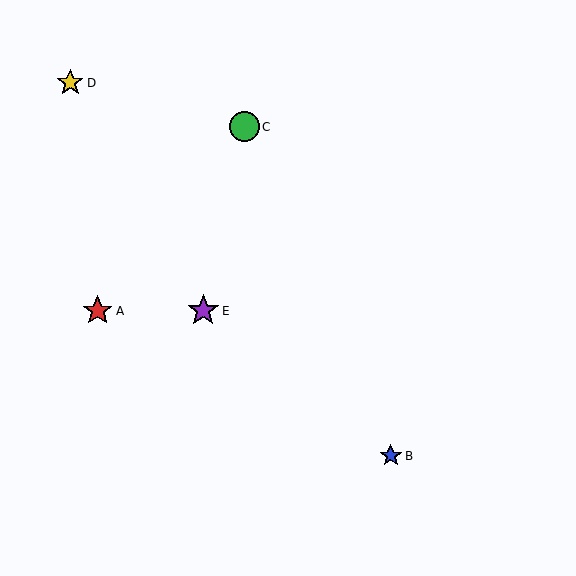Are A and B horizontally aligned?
No, A is at y≈311 and B is at y≈456.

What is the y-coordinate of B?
Object B is at y≈456.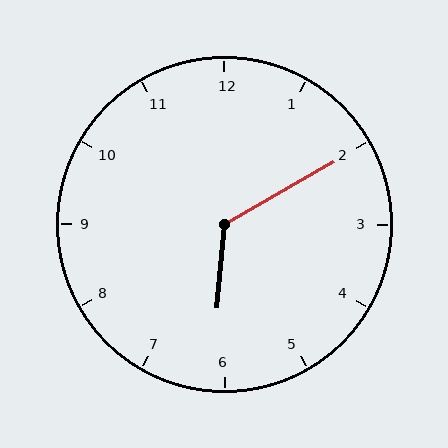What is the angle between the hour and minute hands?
Approximately 125 degrees.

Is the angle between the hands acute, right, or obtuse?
It is obtuse.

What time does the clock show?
6:10.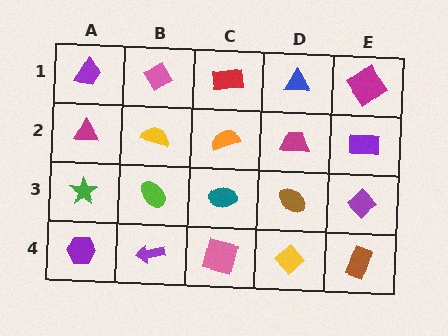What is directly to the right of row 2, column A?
A yellow semicircle.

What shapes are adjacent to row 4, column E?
A purple diamond (row 3, column E), a yellow diamond (row 4, column D).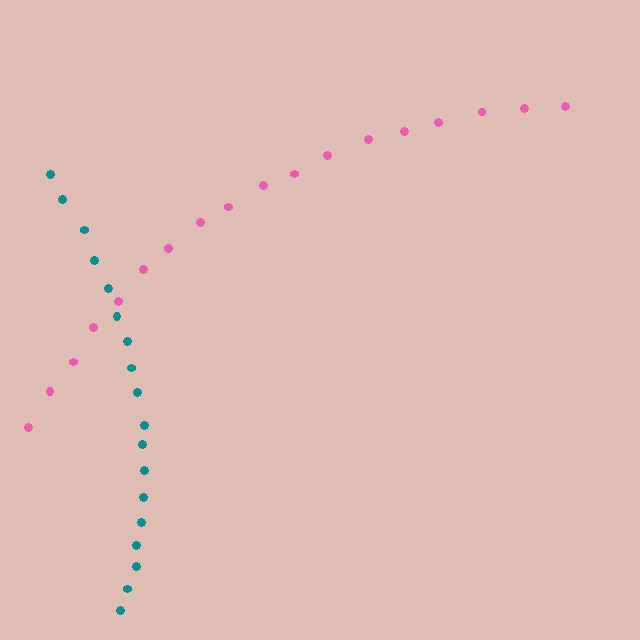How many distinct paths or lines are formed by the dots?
There are 2 distinct paths.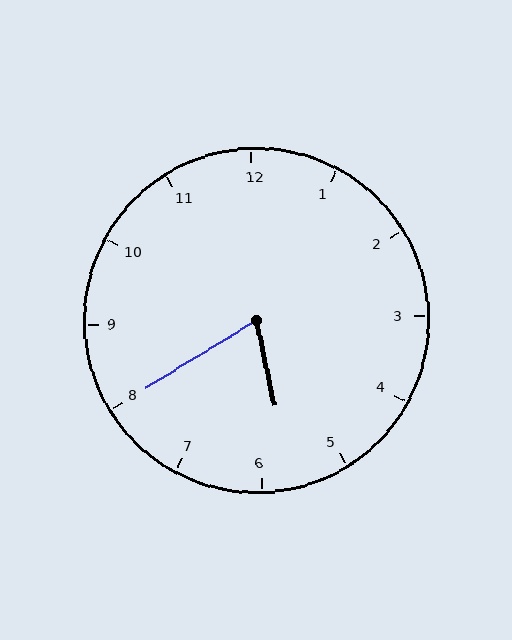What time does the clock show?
5:40.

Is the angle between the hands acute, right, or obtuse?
It is acute.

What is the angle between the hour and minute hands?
Approximately 70 degrees.